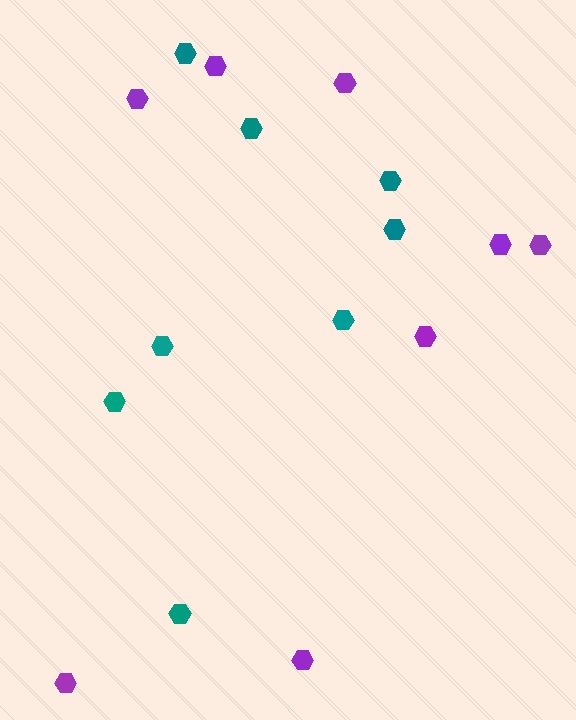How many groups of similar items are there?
There are 2 groups: one group of purple hexagons (8) and one group of teal hexagons (8).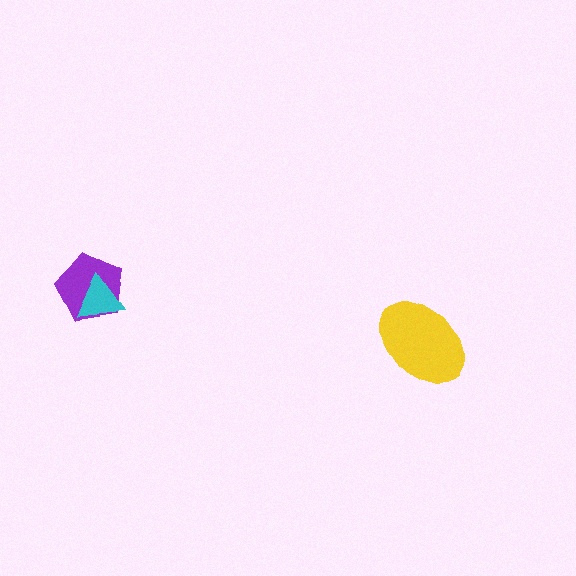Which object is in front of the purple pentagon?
The cyan triangle is in front of the purple pentagon.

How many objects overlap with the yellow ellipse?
0 objects overlap with the yellow ellipse.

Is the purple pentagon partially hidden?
Yes, it is partially covered by another shape.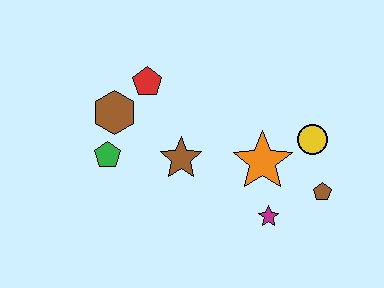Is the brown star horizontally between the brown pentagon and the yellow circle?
No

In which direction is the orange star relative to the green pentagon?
The orange star is to the right of the green pentagon.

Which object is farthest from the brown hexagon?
The brown pentagon is farthest from the brown hexagon.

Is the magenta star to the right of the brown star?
Yes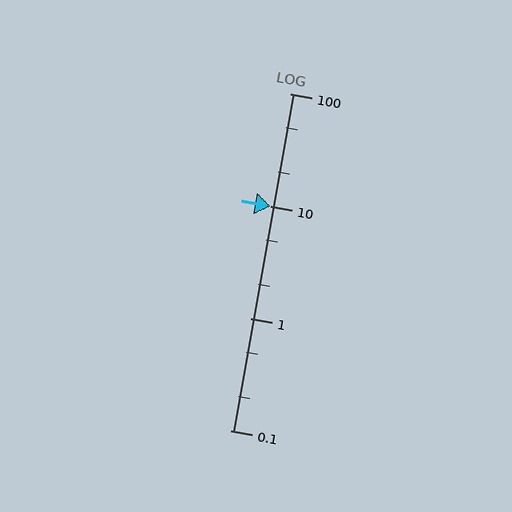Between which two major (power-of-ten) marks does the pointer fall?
The pointer is between 10 and 100.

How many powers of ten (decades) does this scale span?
The scale spans 3 decades, from 0.1 to 100.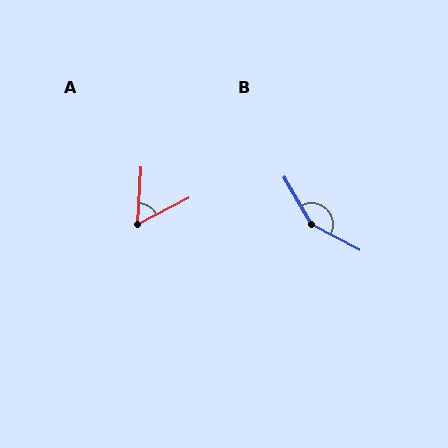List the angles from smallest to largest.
A (59°), B (147°).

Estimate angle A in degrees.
Approximately 59 degrees.